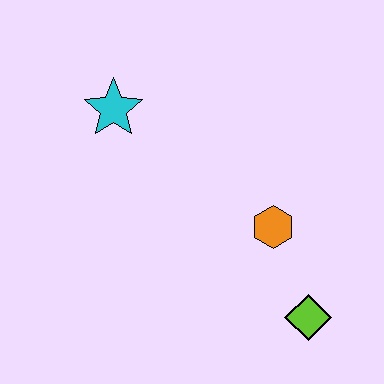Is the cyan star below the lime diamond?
No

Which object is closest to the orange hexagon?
The lime diamond is closest to the orange hexagon.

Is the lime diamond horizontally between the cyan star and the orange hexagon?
No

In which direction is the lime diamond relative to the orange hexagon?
The lime diamond is below the orange hexagon.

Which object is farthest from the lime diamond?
The cyan star is farthest from the lime diamond.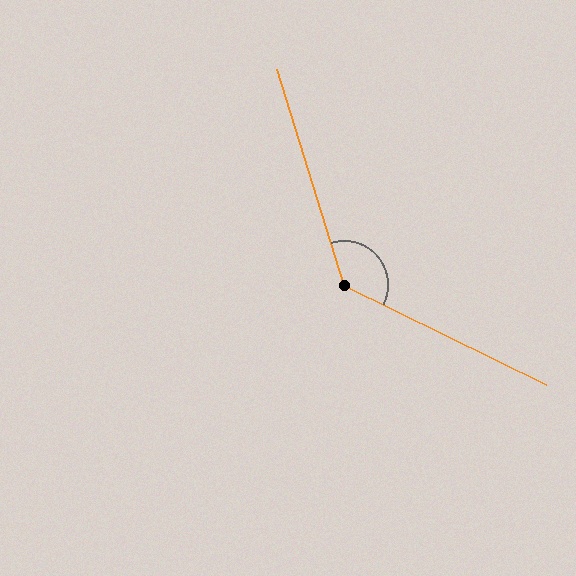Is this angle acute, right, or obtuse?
It is obtuse.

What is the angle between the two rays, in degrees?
Approximately 133 degrees.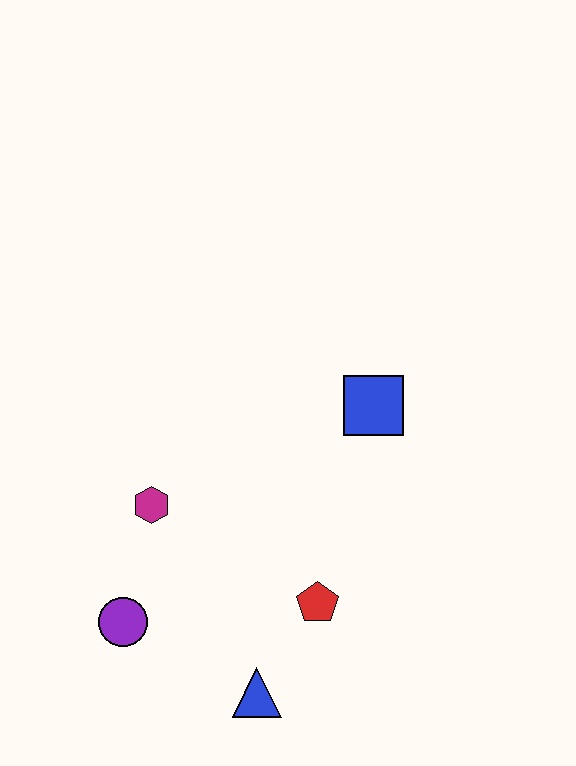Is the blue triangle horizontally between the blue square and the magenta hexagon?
Yes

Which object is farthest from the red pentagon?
The blue square is farthest from the red pentagon.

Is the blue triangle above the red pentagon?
No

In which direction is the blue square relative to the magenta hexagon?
The blue square is to the right of the magenta hexagon.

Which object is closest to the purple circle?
The magenta hexagon is closest to the purple circle.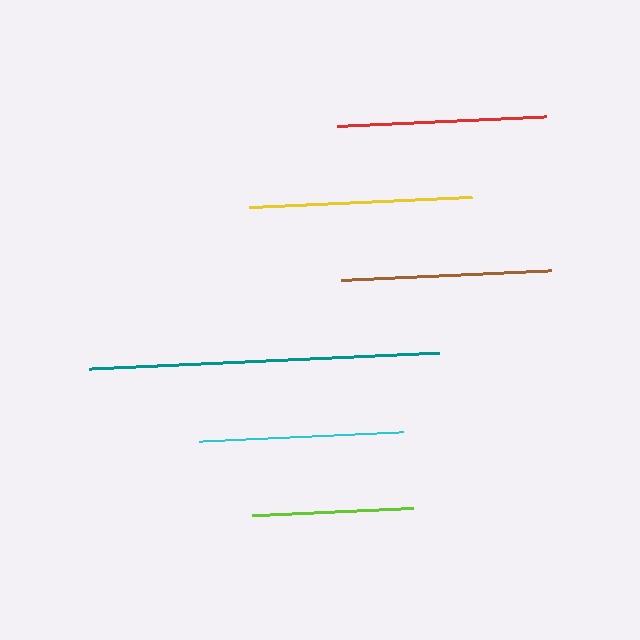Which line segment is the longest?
The teal line is the longest at approximately 349 pixels.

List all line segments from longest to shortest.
From longest to shortest: teal, yellow, brown, red, cyan, lime.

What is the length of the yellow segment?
The yellow segment is approximately 223 pixels long.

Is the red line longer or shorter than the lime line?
The red line is longer than the lime line.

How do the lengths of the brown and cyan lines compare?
The brown and cyan lines are approximately the same length.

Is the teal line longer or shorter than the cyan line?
The teal line is longer than the cyan line.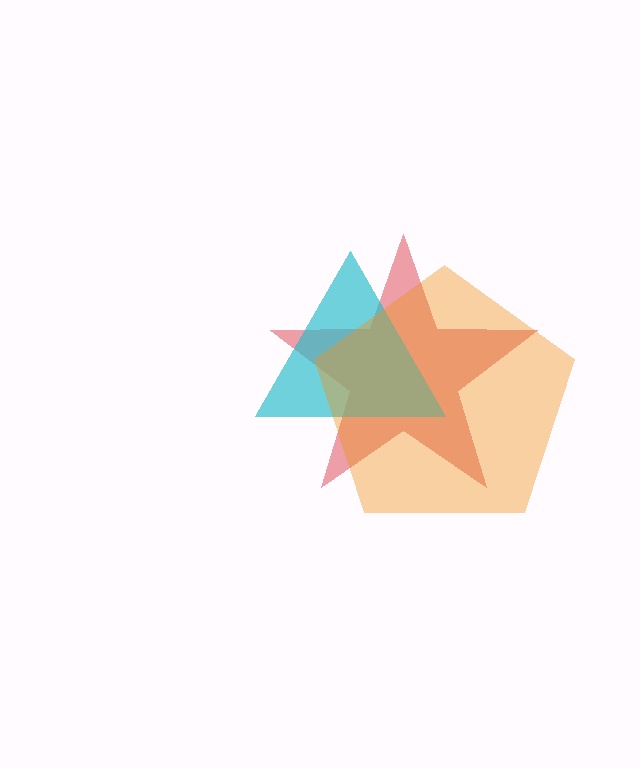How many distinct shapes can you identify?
There are 3 distinct shapes: a red star, a cyan triangle, an orange pentagon.